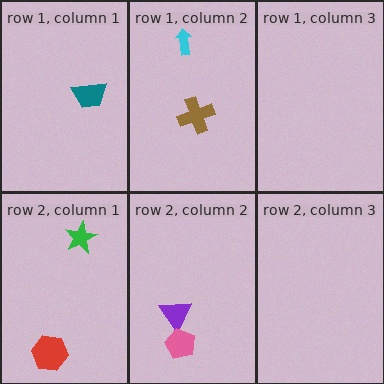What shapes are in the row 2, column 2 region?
The purple triangle, the pink pentagon.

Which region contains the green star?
The row 2, column 1 region.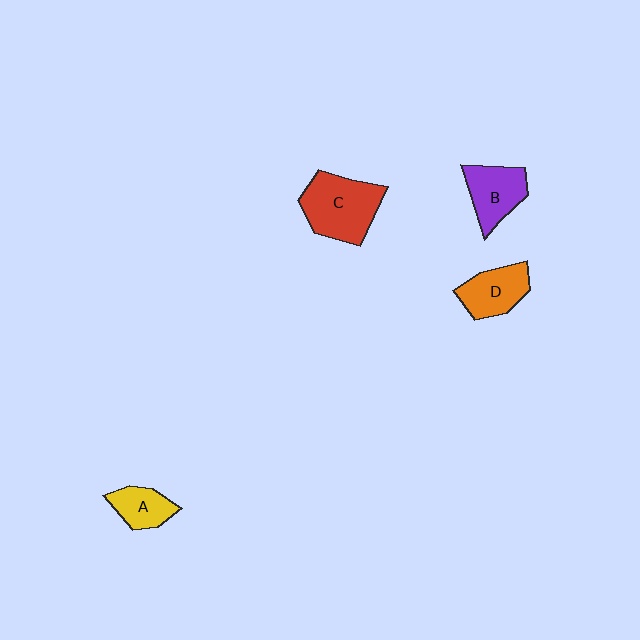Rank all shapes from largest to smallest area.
From largest to smallest: C (red), B (purple), D (orange), A (yellow).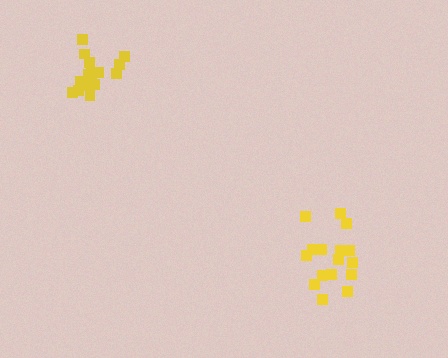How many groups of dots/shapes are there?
There are 2 groups.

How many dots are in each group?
Group 1: 17 dots, Group 2: 16 dots (33 total).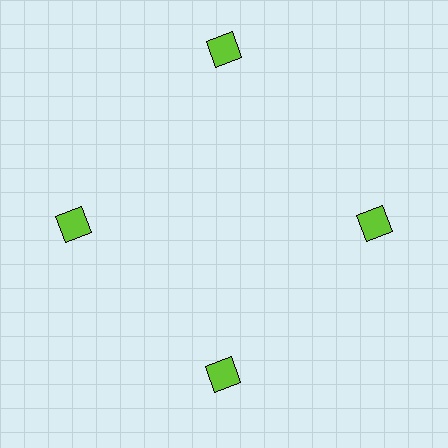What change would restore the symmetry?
The symmetry would be restored by moving it inward, back onto the ring so that all 4 diamonds sit at equal angles and equal distance from the center.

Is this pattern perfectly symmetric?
No. The 4 lime diamonds are arranged in a ring, but one element near the 12 o'clock position is pushed outward from the center, breaking the 4-fold rotational symmetry.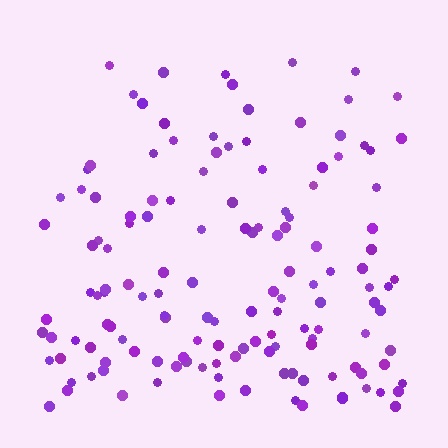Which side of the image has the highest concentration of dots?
The bottom.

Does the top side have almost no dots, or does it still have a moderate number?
Still a moderate number, just noticeably fewer than the bottom.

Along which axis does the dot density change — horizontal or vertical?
Vertical.